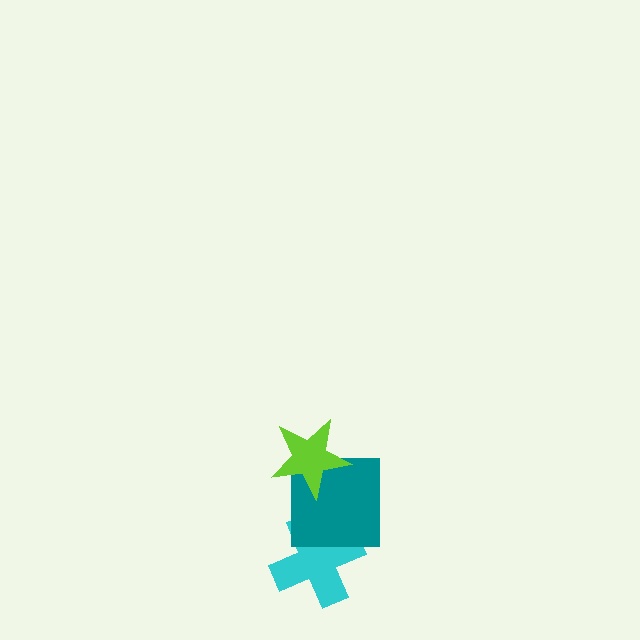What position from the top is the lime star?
The lime star is 1st from the top.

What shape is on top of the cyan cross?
The teal square is on top of the cyan cross.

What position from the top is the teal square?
The teal square is 2nd from the top.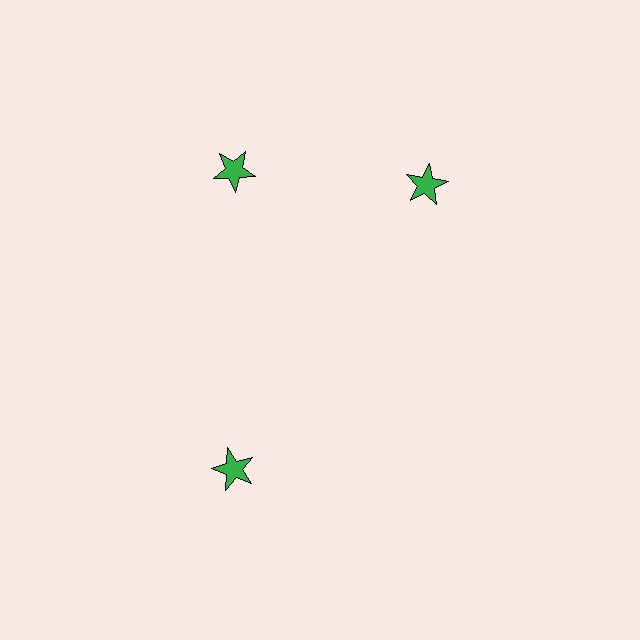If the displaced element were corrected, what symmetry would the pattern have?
It would have 3-fold rotational symmetry — the pattern would map onto itself every 120 degrees.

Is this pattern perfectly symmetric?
No. The 3 green stars are arranged in a ring, but one element near the 3 o'clock position is rotated out of alignment along the ring, breaking the 3-fold rotational symmetry.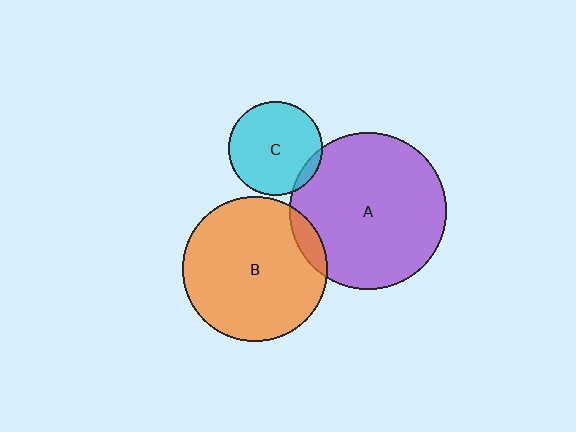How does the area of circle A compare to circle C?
Approximately 2.8 times.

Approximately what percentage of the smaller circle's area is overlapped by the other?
Approximately 10%.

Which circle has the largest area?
Circle A (purple).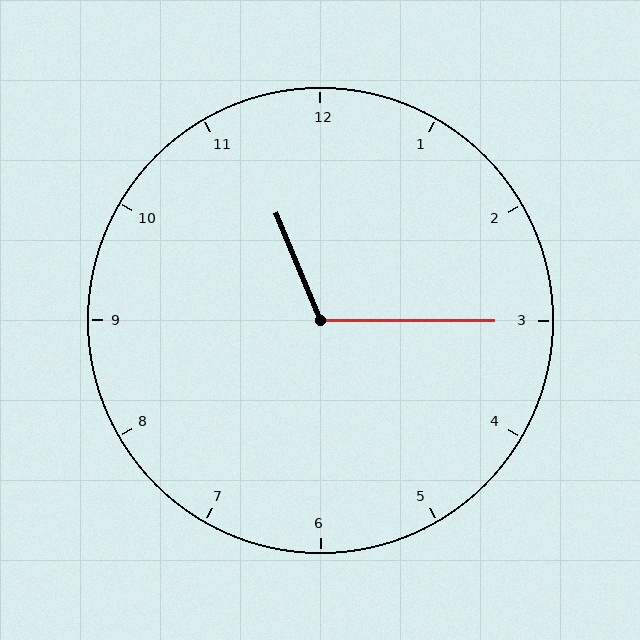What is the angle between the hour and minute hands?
Approximately 112 degrees.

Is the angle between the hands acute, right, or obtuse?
It is obtuse.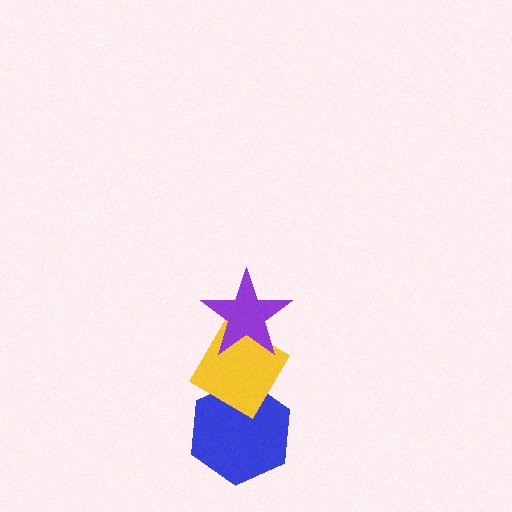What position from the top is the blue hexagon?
The blue hexagon is 3rd from the top.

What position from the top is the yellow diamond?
The yellow diamond is 2nd from the top.